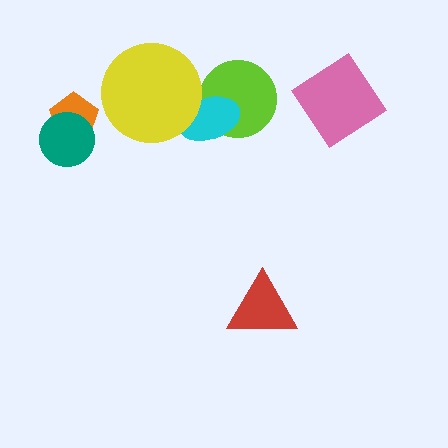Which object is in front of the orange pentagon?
The teal circle is in front of the orange pentagon.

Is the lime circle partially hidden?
Yes, it is partially covered by another shape.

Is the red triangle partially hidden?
No, no other shape covers it.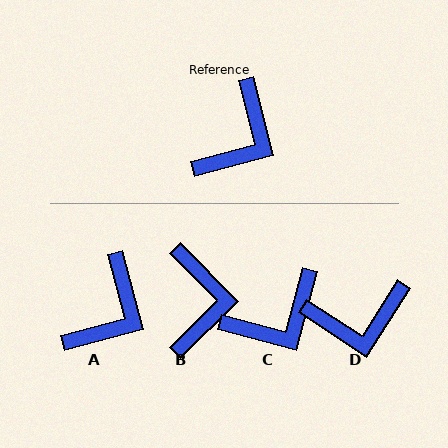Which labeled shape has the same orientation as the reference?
A.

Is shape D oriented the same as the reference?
No, it is off by about 47 degrees.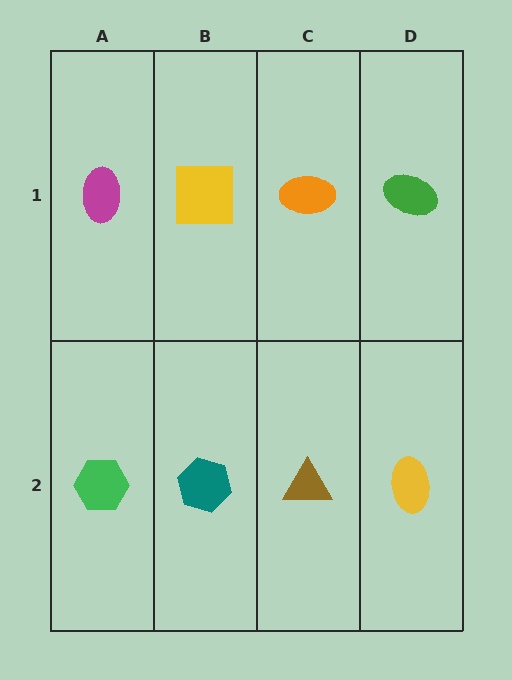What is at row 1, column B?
A yellow square.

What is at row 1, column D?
A green ellipse.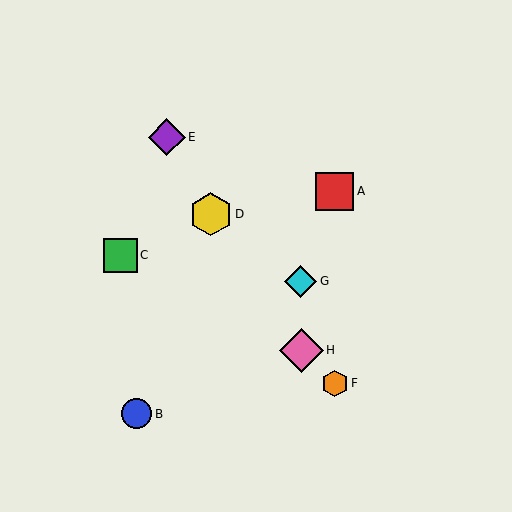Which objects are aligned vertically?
Objects A, F are aligned vertically.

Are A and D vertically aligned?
No, A is at x≈335 and D is at x≈211.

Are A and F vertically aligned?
Yes, both are at x≈335.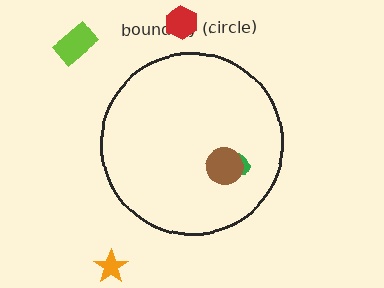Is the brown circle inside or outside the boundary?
Inside.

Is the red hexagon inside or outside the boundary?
Outside.